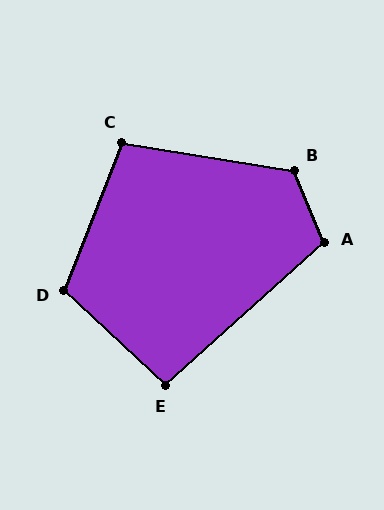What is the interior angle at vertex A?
Approximately 109 degrees (obtuse).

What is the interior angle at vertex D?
Approximately 112 degrees (obtuse).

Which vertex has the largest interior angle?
B, at approximately 122 degrees.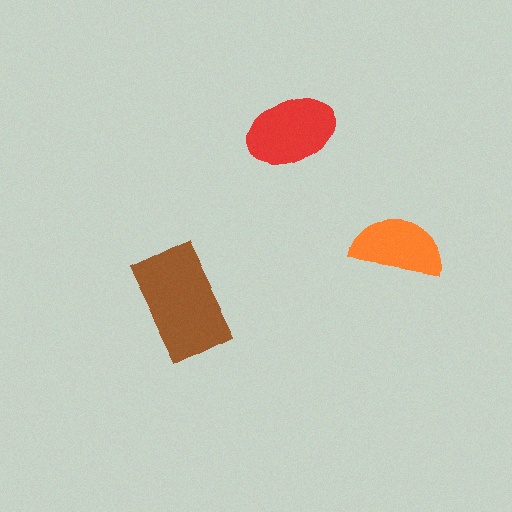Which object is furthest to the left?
The brown rectangle is leftmost.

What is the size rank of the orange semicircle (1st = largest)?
3rd.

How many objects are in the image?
There are 3 objects in the image.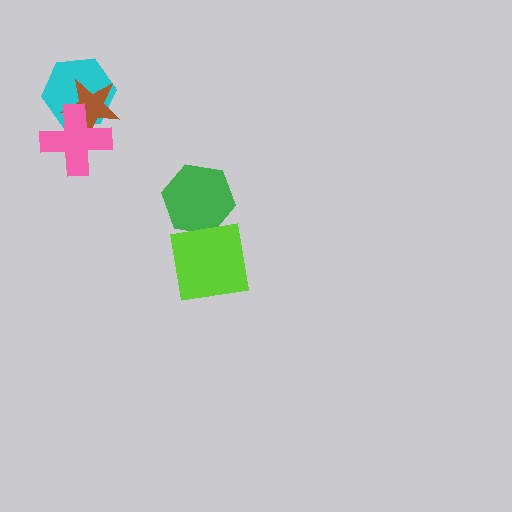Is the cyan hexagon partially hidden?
Yes, it is partially covered by another shape.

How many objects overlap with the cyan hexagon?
2 objects overlap with the cyan hexagon.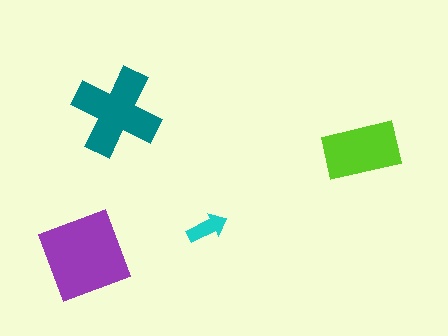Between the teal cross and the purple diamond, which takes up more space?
The purple diamond.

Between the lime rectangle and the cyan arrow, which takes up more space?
The lime rectangle.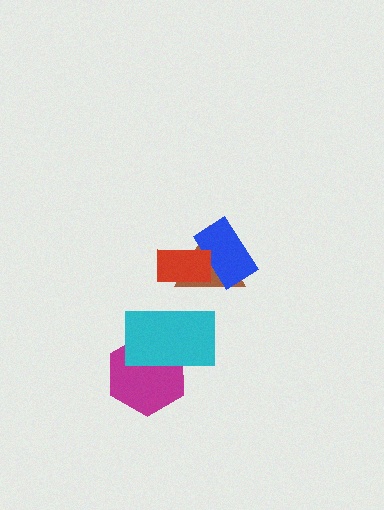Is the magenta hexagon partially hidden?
Yes, it is partially covered by another shape.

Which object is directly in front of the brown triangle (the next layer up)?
The blue rectangle is directly in front of the brown triangle.